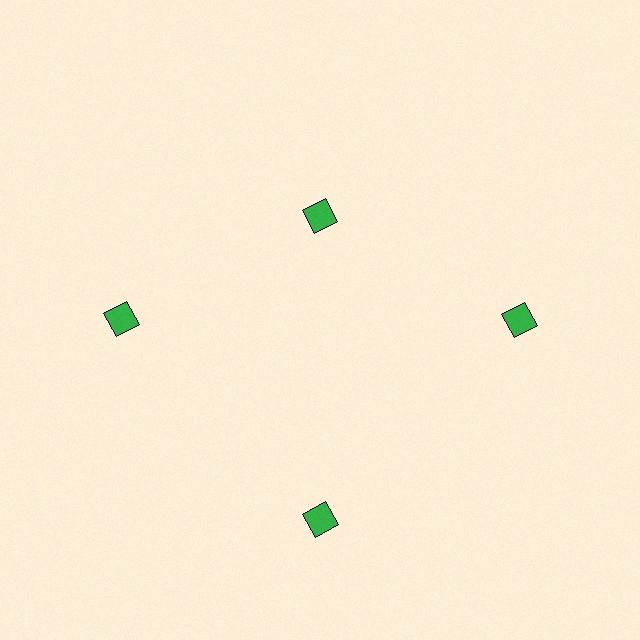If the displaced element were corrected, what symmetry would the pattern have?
It would have 4-fold rotational symmetry — the pattern would map onto itself every 90 degrees.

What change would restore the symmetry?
The symmetry would be restored by moving it outward, back onto the ring so that all 4 diamonds sit at equal angles and equal distance from the center.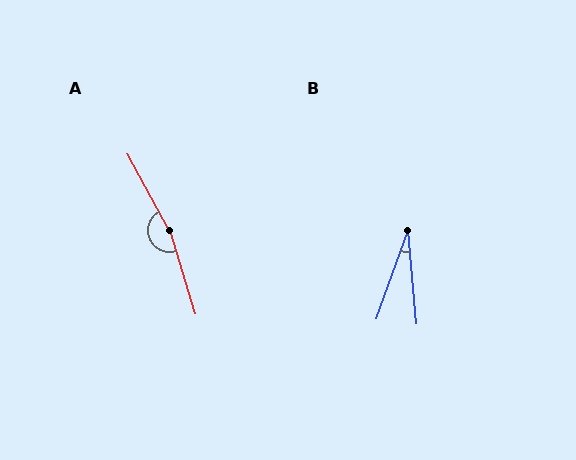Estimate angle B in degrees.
Approximately 25 degrees.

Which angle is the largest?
A, at approximately 169 degrees.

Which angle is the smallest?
B, at approximately 25 degrees.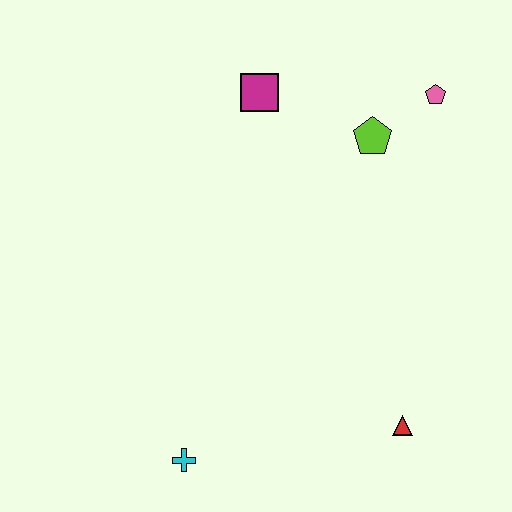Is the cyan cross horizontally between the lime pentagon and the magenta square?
No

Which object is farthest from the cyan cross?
The pink pentagon is farthest from the cyan cross.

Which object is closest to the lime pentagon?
The pink pentagon is closest to the lime pentagon.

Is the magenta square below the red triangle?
No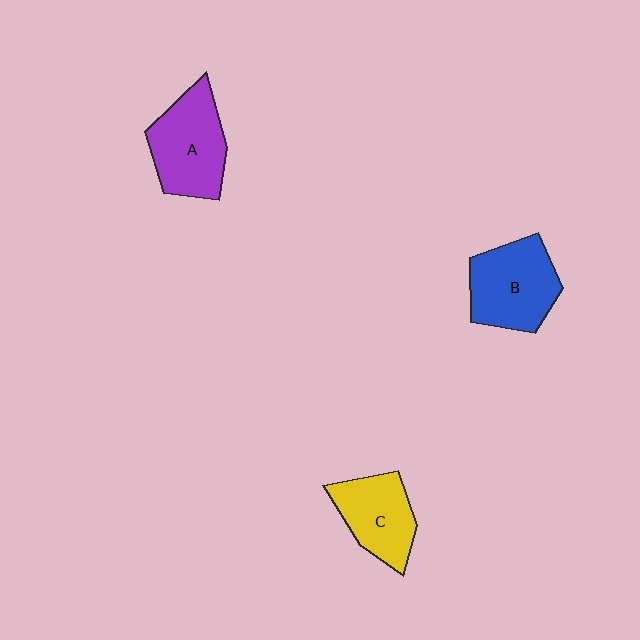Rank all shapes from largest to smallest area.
From largest to smallest: A (purple), B (blue), C (yellow).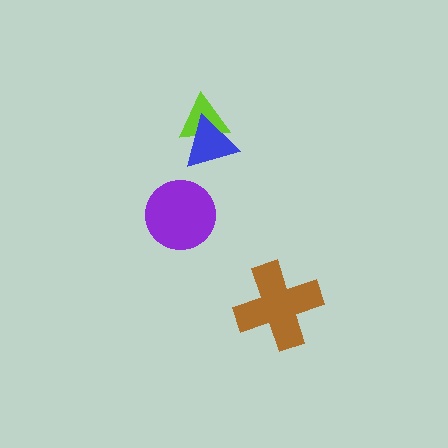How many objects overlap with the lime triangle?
1 object overlaps with the lime triangle.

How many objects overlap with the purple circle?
0 objects overlap with the purple circle.